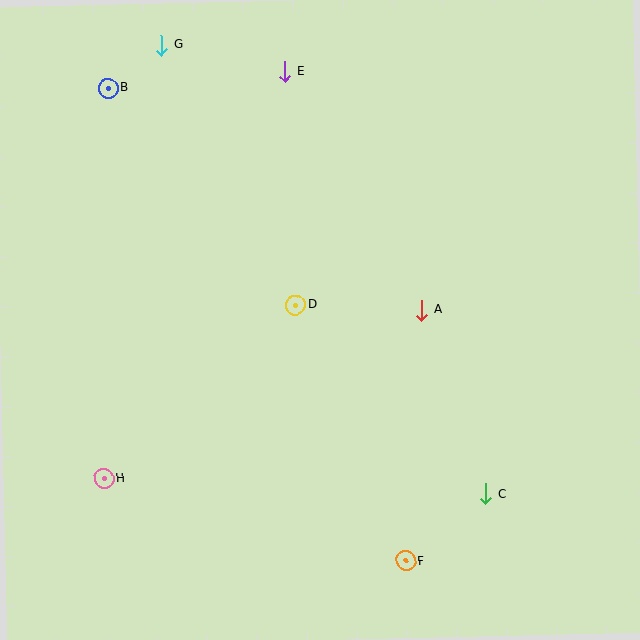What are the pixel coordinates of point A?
Point A is at (421, 310).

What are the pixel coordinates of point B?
Point B is at (108, 88).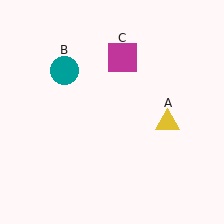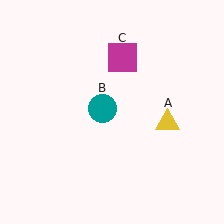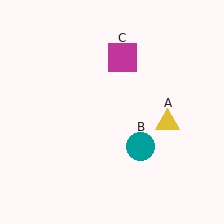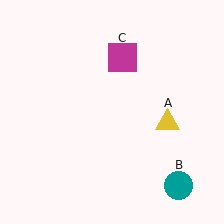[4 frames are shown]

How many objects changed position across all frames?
1 object changed position: teal circle (object B).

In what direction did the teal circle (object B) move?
The teal circle (object B) moved down and to the right.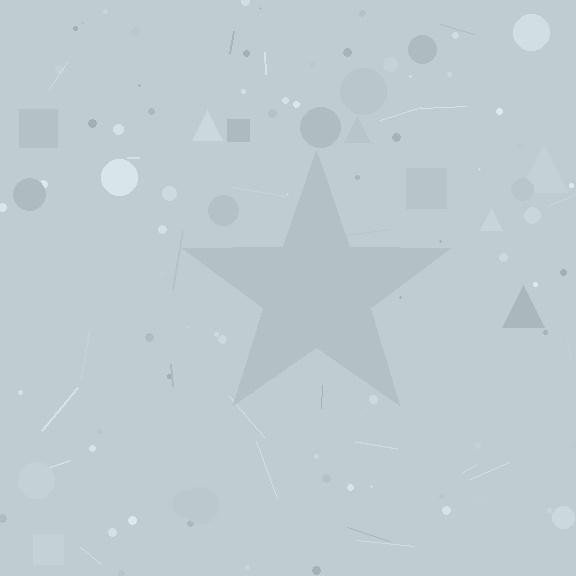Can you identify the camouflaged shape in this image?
The camouflaged shape is a star.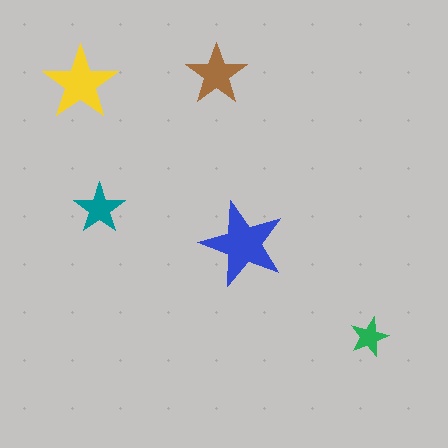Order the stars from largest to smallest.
the blue one, the yellow one, the brown one, the teal one, the green one.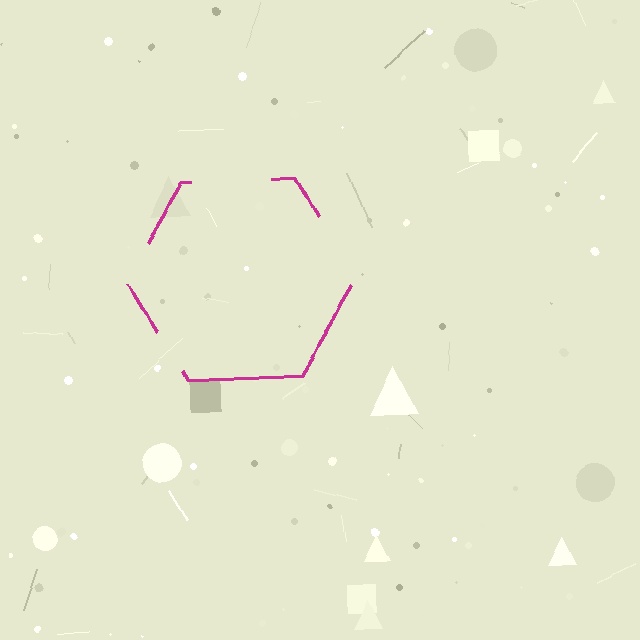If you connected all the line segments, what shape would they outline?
They would outline a hexagon.